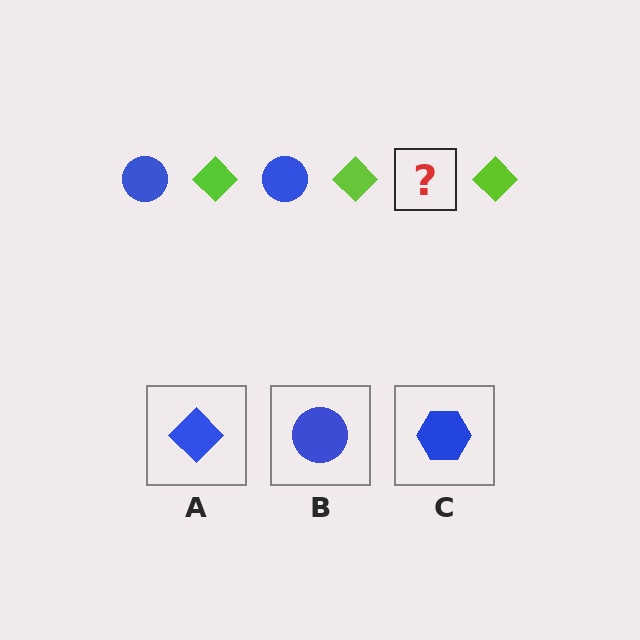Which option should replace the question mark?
Option B.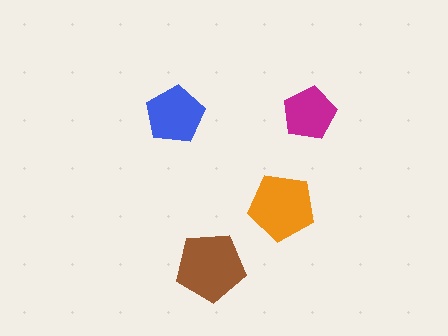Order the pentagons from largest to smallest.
the brown one, the orange one, the blue one, the magenta one.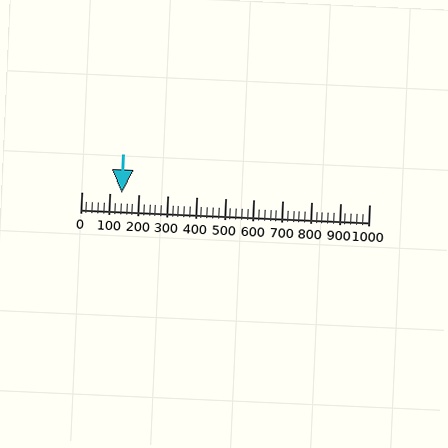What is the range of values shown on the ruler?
The ruler shows values from 0 to 1000.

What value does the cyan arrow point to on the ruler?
The cyan arrow points to approximately 140.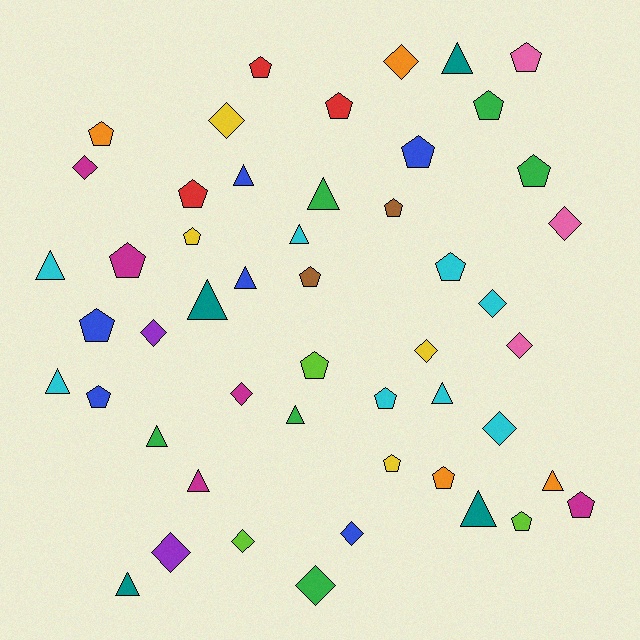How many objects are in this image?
There are 50 objects.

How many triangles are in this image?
There are 15 triangles.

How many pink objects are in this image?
There are 3 pink objects.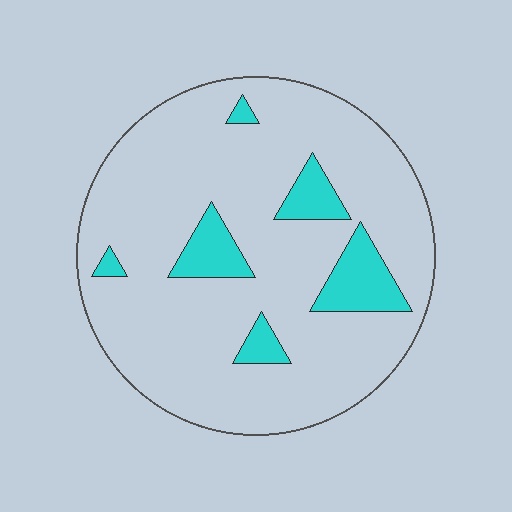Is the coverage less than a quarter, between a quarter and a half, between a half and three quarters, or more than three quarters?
Less than a quarter.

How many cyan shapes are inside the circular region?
6.